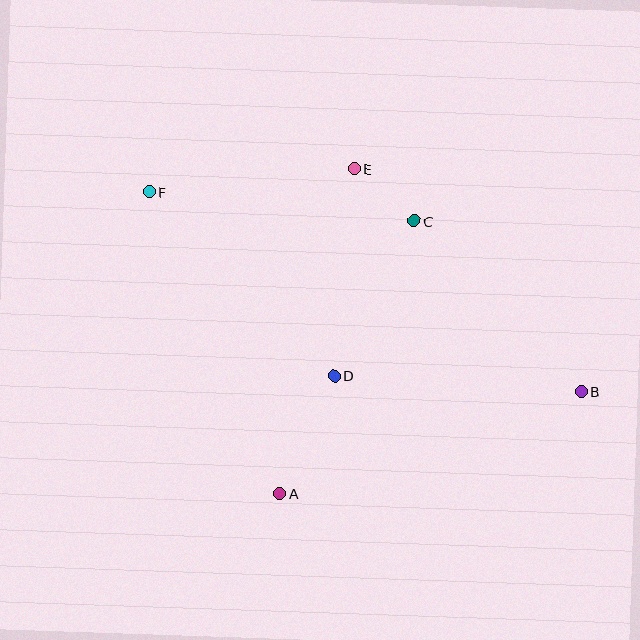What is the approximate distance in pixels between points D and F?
The distance between D and F is approximately 261 pixels.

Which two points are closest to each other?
Points C and E are closest to each other.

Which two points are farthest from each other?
Points B and F are farthest from each other.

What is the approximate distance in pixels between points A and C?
The distance between A and C is approximately 304 pixels.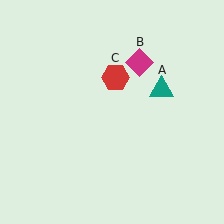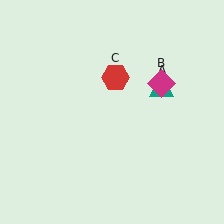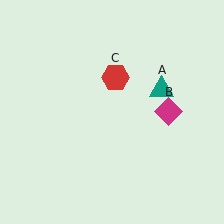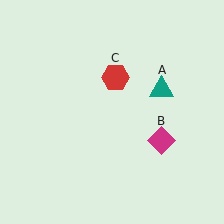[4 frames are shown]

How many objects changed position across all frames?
1 object changed position: magenta diamond (object B).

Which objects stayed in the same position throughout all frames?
Teal triangle (object A) and red hexagon (object C) remained stationary.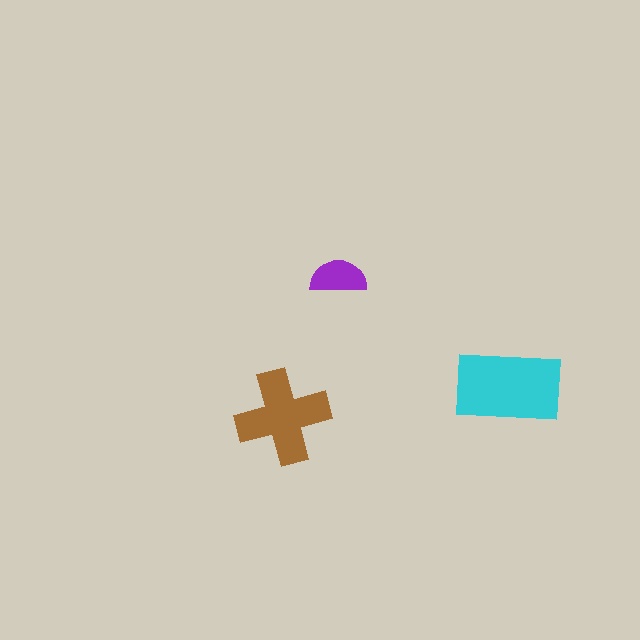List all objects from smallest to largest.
The purple semicircle, the brown cross, the cyan rectangle.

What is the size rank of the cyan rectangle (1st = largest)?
1st.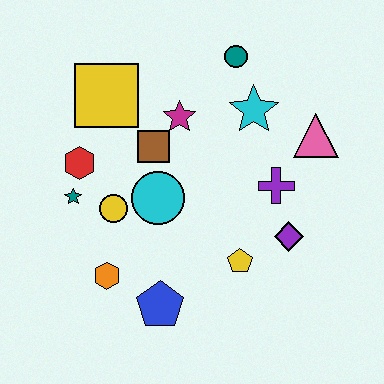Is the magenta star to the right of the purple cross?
No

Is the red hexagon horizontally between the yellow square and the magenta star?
No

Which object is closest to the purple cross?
The purple diamond is closest to the purple cross.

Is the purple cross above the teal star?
Yes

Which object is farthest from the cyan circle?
The pink triangle is farthest from the cyan circle.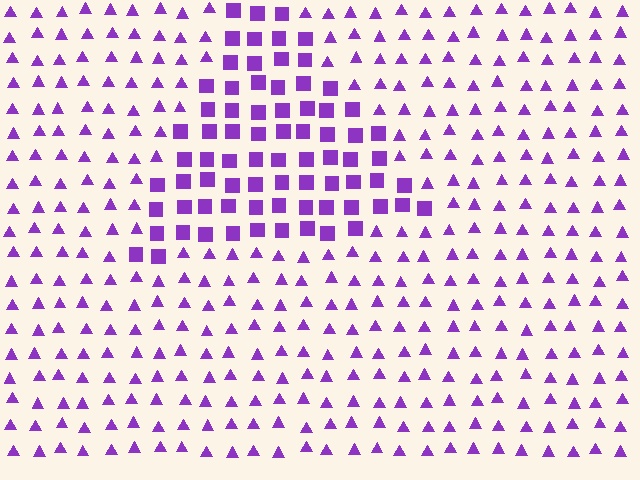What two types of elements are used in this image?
The image uses squares inside the triangle region and triangles outside it.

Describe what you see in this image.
The image is filled with small purple elements arranged in a uniform grid. A triangle-shaped region contains squares, while the surrounding area contains triangles. The boundary is defined purely by the change in element shape.